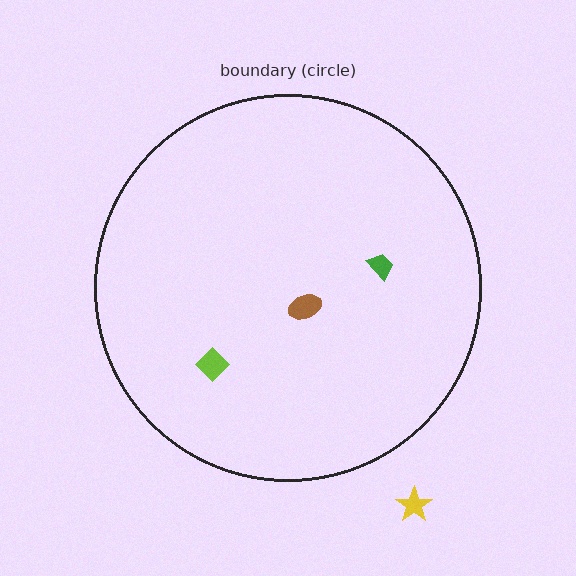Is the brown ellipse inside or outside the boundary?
Inside.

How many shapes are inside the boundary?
3 inside, 1 outside.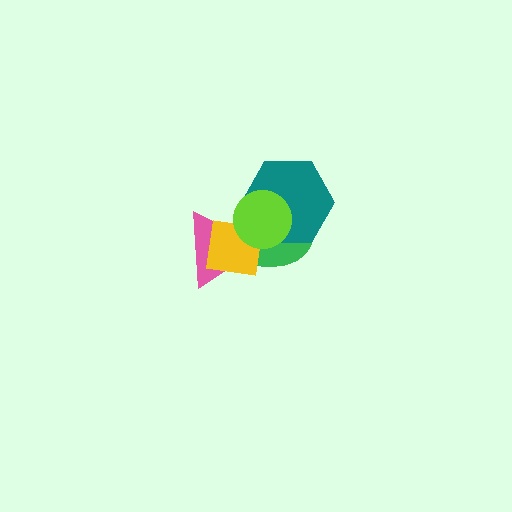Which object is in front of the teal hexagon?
The lime circle is in front of the teal hexagon.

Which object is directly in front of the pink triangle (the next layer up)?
The yellow square is directly in front of the pink triangle.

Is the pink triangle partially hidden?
Yes, it is partially covered by another shape.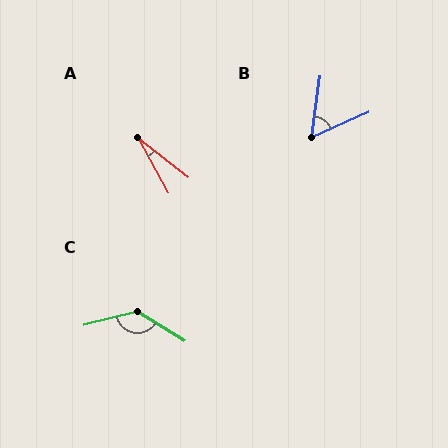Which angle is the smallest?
A, at approximately 23 degrees.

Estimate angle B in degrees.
Approximately 58 degrees.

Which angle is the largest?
C, at approximately 134 degrees.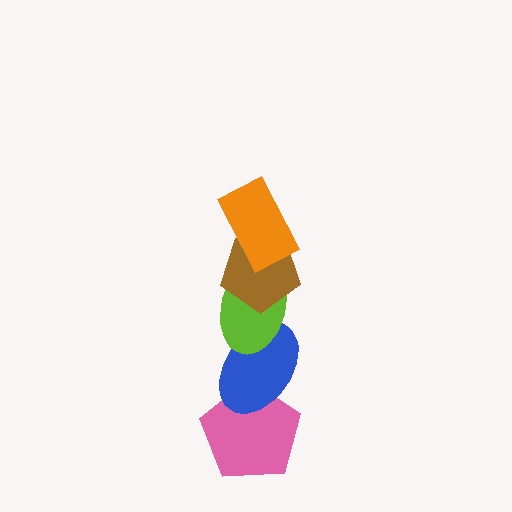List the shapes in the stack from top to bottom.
From top to bottom: the orange rectangle, the brown pentagon, the lime ellipse, the blue ellipse, the pink pentagon.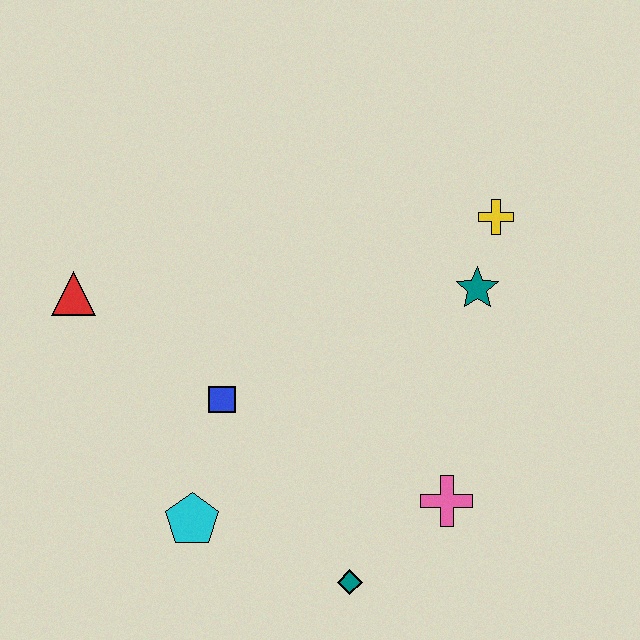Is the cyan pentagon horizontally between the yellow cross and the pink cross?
No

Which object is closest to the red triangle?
The blue square is closest to the red triangle.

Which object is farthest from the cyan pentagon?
The yellow cross is farthest from the cyan pentagon.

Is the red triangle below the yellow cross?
Yes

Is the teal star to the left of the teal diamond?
No